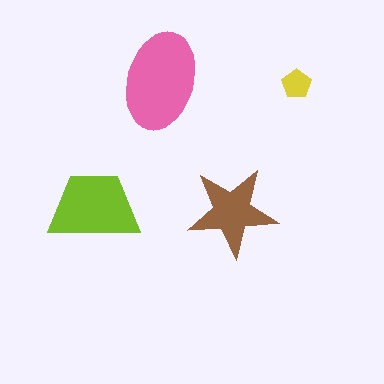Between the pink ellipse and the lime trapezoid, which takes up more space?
The pink ellipse.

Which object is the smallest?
The yellow pentagon.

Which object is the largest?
The pink ellipse.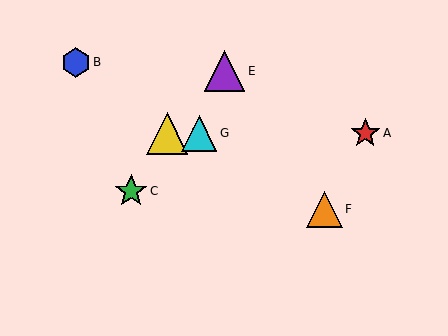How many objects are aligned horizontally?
3 objects (A, D, G) are aligned horizontally.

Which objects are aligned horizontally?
Objects A, D, G are aligned horizontally.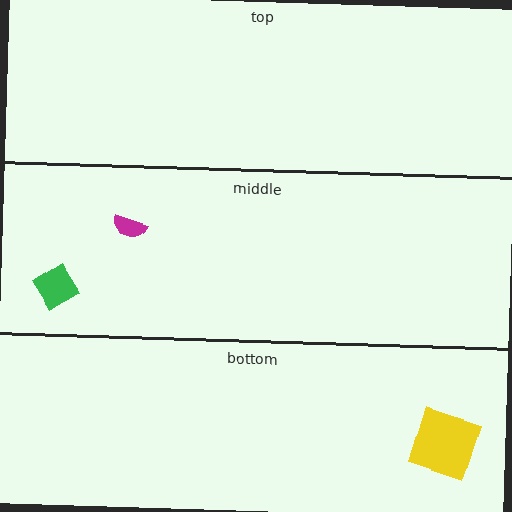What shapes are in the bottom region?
The yellow square.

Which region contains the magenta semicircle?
The middle region.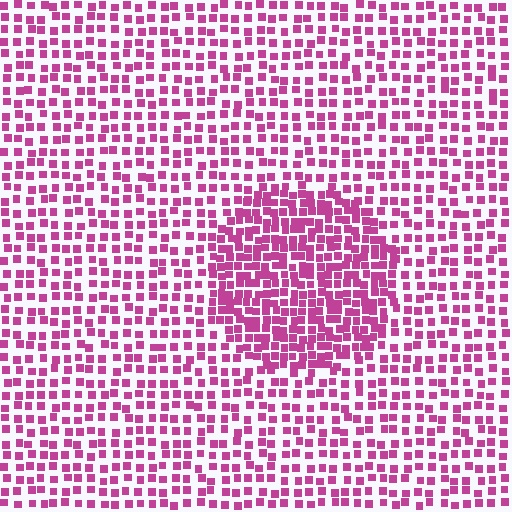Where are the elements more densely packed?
The elements are more densely packed inside the circle boundary.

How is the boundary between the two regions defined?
The boundary is defined by a change in element density (approximately 1.8x ratio). All elements are the same color, size, and shape.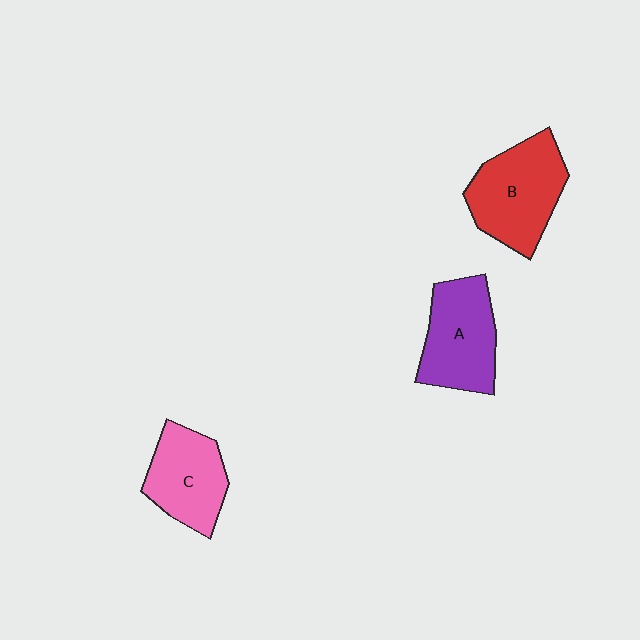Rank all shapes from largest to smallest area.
From largest to smallest: B (red), A (purple), C (pink).